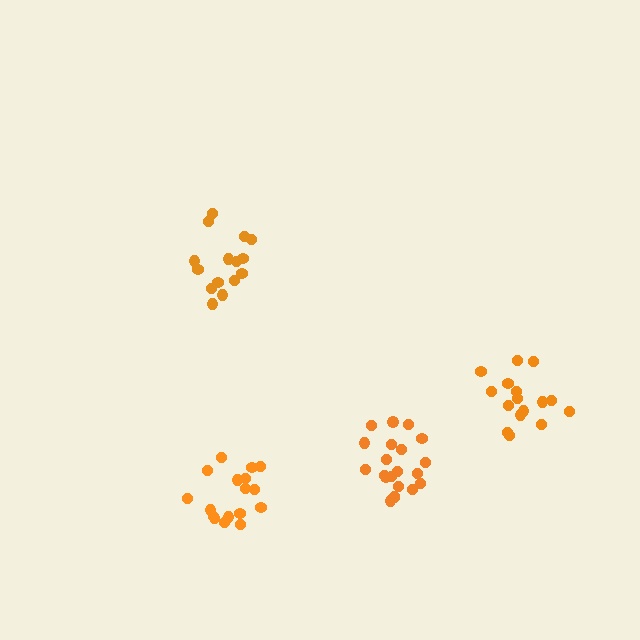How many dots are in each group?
Group 1: 21 dots, Group 2: 15 dots, Group 3: 17 dots, Group 4: 16 dots (69 total).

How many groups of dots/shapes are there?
There are 4 groups.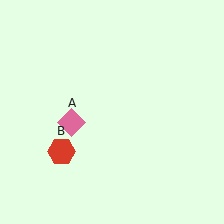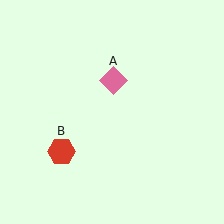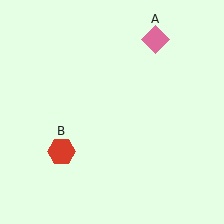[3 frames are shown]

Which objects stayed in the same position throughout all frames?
Red hexagon (object B) remained stationary.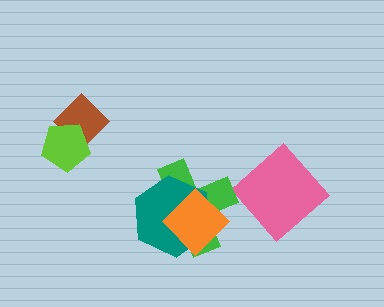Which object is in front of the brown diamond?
The lime pentagon is in front of the brown diamond.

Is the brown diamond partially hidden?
Yes, it is partially covered by another shape.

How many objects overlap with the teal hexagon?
2 objects overlap with the teal hexagon.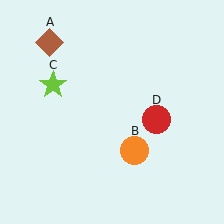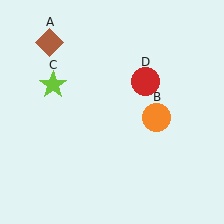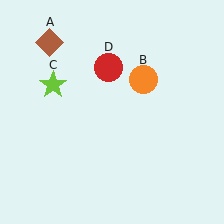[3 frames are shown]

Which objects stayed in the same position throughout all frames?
Brown diamond (object A) and lime star (object C) remained stationary.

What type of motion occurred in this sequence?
The orange circle (object B), red circle (object D) rotated counterclockwise around the center of the scene.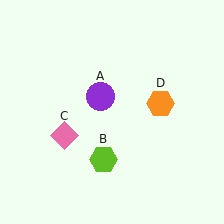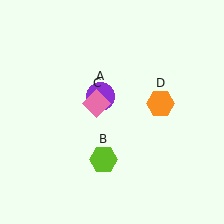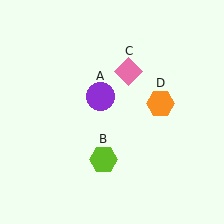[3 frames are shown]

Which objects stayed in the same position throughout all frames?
Purple circle (object A) and lime hexagon (object B) and orange hexagon (object D) remained stationary.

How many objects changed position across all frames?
1 object changed position: pink diamond (object C).